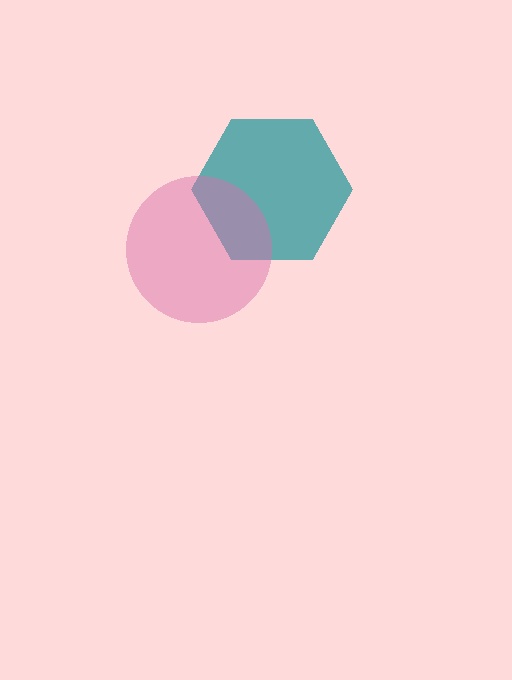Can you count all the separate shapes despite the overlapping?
Yes, there are 2 separate shapes.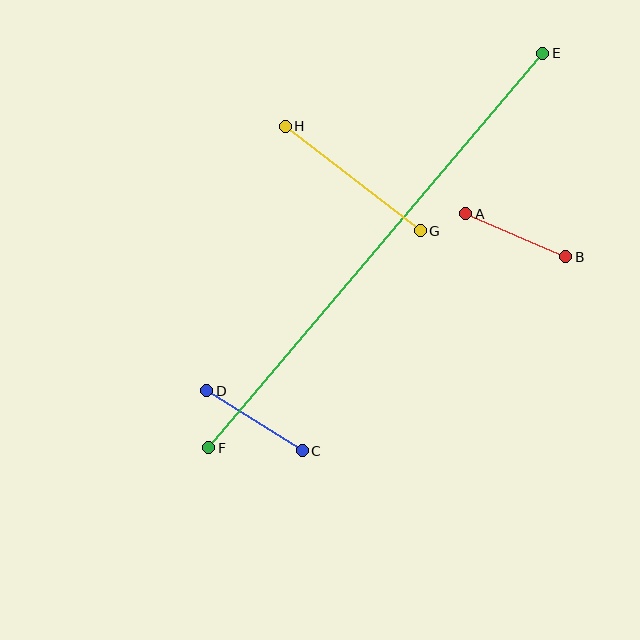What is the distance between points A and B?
The distance is approximately 109 pixels.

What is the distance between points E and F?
The distance is approximately 517 pixels.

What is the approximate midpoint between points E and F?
The midpoint is at approximately (376, 251) pixels.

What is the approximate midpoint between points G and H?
The midpoint is at approximately (353, 178) pixels.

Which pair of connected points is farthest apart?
Points E and F are farthest apart.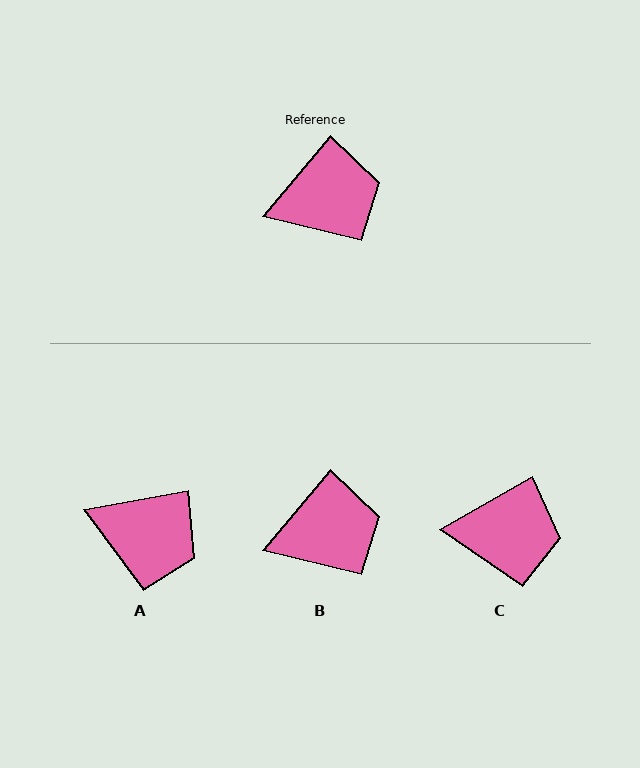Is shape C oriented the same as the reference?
No, it is off by about 21 degrees.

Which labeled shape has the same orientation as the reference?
B.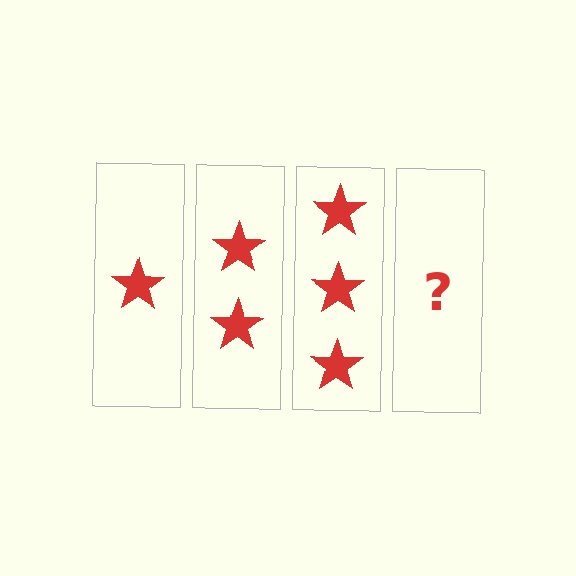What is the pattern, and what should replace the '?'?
The pattern is that each step adds one more star. The '?' should be 4 stars.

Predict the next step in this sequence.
The next step is 4 stars.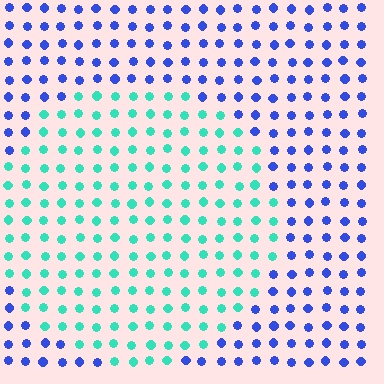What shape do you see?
I see a circle.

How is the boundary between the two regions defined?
The boundary is defined purely by a slight shift in hue (about 65 degrees). Spacing, size, and orientation are identical on both sides.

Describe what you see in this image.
The image is filled with small blue elements in a uniform arrangement. A circle-shaped region is visible where the elements are tinted to a slightly different hue, forming a subtle color boundary.